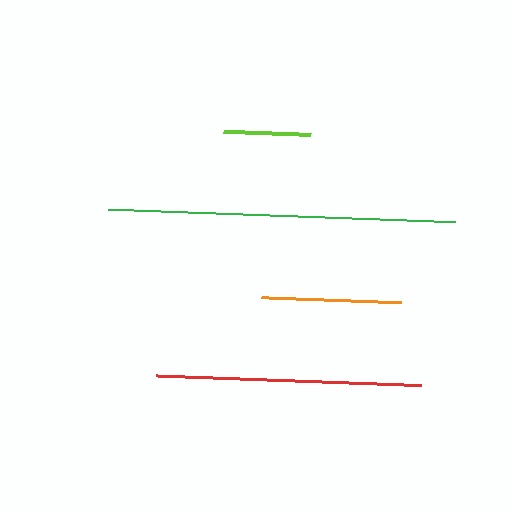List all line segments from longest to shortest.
From longest to shortest: green, red, orange, lime.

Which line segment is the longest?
The green line is the longest at approximately 348 pixels.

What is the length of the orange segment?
The orange segment is approximately 139 pixels long.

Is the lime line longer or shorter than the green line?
The green line is longer than the lime line.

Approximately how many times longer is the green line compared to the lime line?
The green line is approximately 4.0 times the length of the lime line.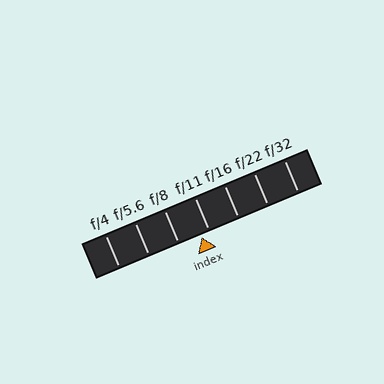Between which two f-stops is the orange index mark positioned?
The index mark is between f/8 and f/11.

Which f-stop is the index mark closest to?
The index mark is closest to f/11.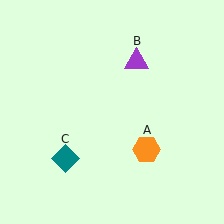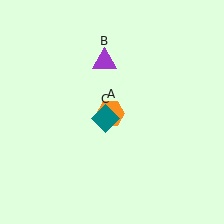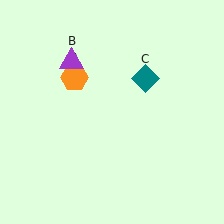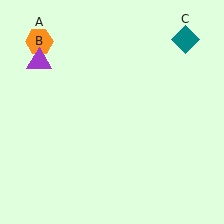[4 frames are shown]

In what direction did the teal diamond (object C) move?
The teal diamond (object C) moved up and to the right.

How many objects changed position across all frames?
3 objects changed position: orange hexagon (object A), purple triangle (object B), teal diamond (object C).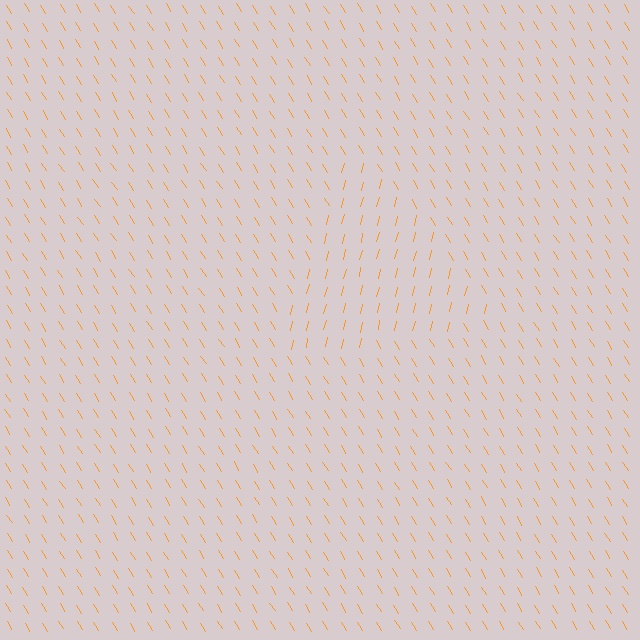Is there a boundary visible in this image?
Yes, there is a texture boundary formed by a change in line orientation.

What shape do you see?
I see a triangle.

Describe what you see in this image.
The image is filled with small orange line segments. A triangle region in the image has lines oriented differently from the surrounding lines, creating a visible texture boundary.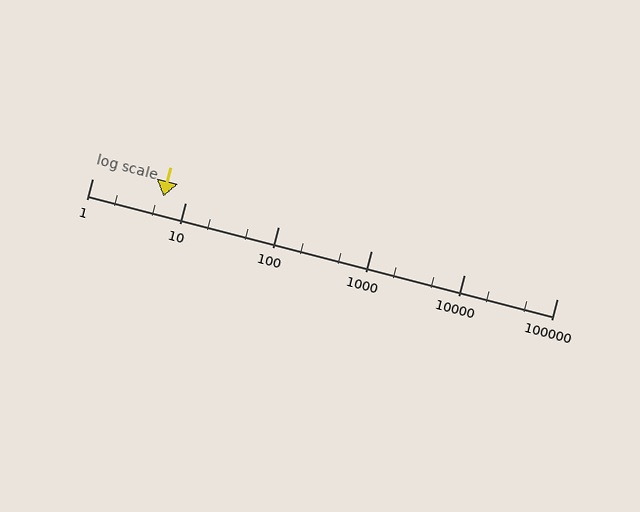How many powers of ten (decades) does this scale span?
The scale spans 5 decades, from 1 to 100000.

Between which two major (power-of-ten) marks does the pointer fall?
The pointer is between 1 and 10.